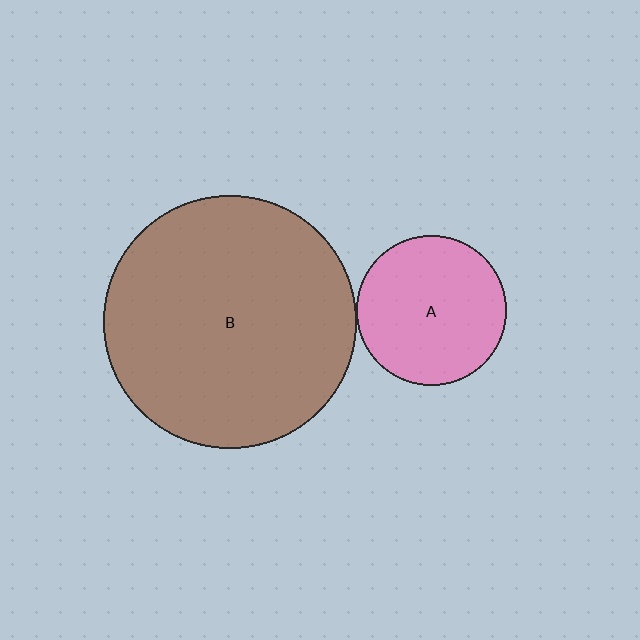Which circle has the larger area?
Circle B (brown).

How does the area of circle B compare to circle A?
Approximately 2.8 times.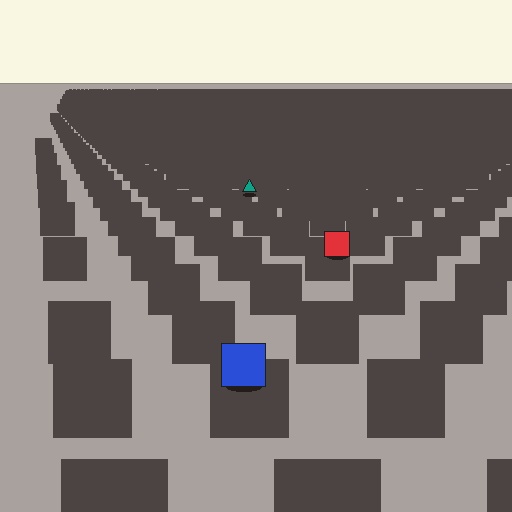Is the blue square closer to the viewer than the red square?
Yes. The blue square is closer — you can tell from the texture gradient: the ground texture is coarser near it.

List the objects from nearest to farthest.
From nearest to farthest: the blue square, the red square, the teal triangle.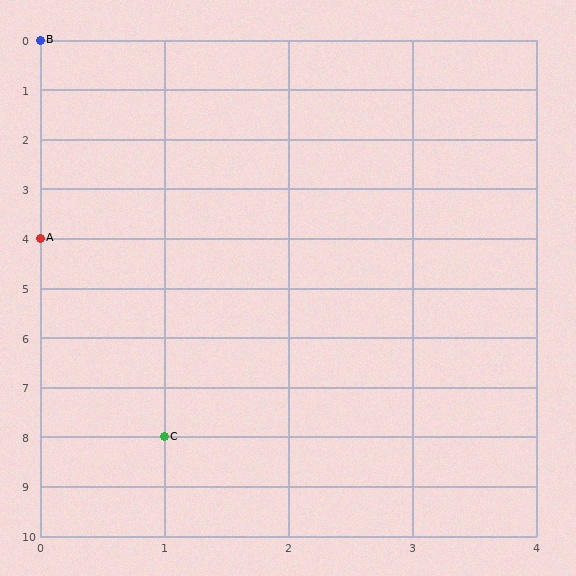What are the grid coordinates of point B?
Point B is at grid coordinates (0, 0).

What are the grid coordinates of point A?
Point A is at grid coordinates (0, 4).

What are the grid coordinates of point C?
Point C is at grid coordinates (1, 8).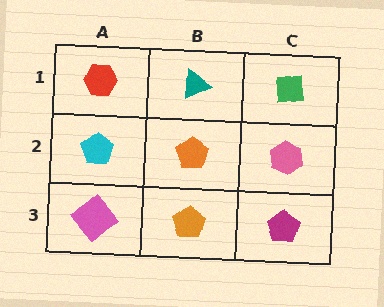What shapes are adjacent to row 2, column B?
A teal triangle (row 1, column B), an orange pentagon (row 3, column B), a cyan pentagon (row 2, column A), a pink hexagon (row 2, column C).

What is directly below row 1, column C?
A pink hexagon.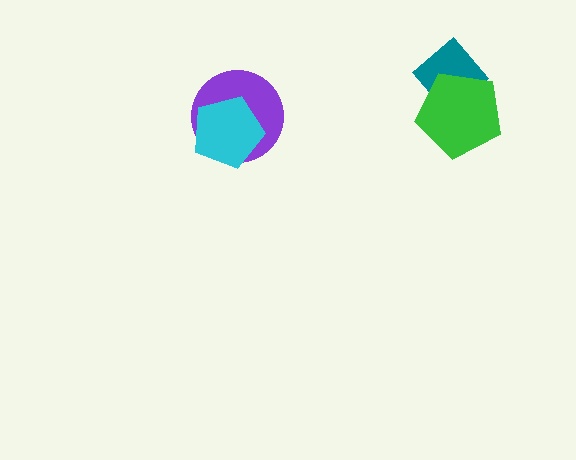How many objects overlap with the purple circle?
1 object overlaps with the purple circle.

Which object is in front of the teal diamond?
The green pentagon is in front of the teal diamond.